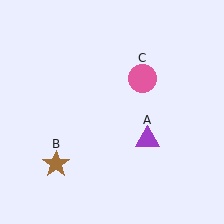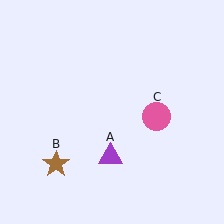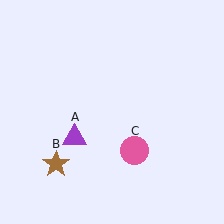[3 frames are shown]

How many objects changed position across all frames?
2 objects changed position: purple triangle (object A), pink circle (object C).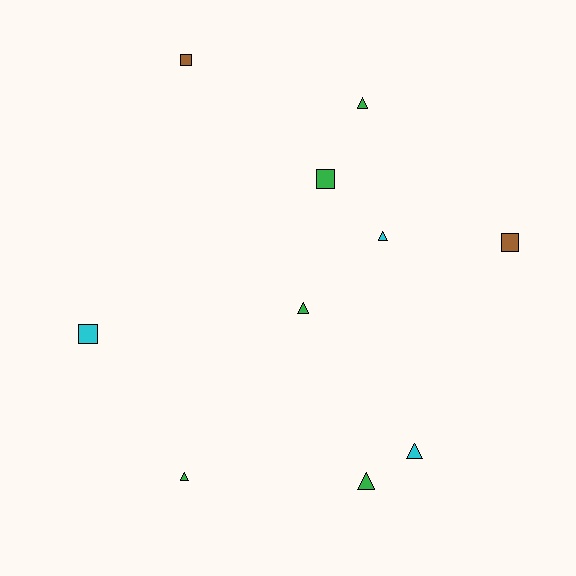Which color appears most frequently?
Green, with 5 objects.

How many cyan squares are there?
There is 1 cyan square.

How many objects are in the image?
There are 10 objects.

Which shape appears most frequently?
Triangle, with 6 objects.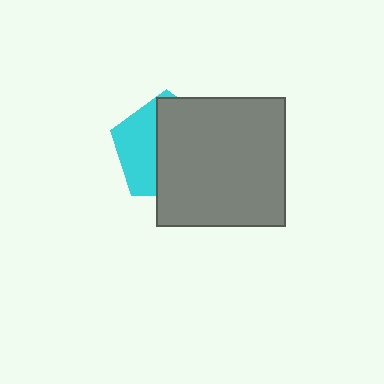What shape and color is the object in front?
The object in front is a gray square.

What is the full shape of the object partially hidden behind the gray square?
The partially hidden object is a cyan pentagon.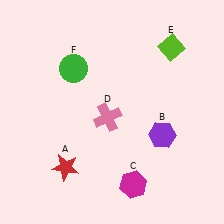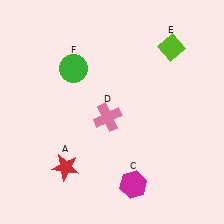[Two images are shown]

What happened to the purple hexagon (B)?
The purple hexagon (B) was removed in Image 2. It was in the bottom-right area of Image 1.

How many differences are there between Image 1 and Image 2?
There is 1 difference between the two images.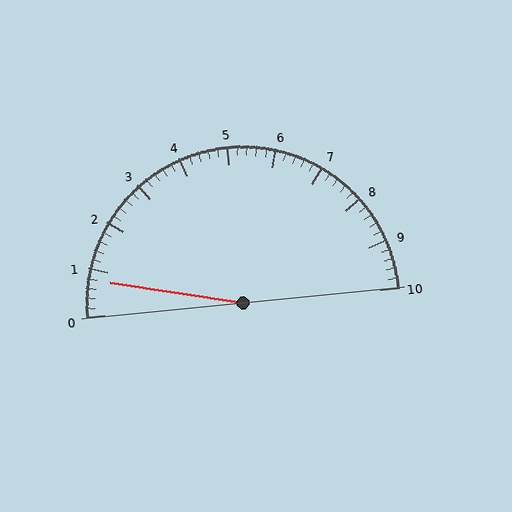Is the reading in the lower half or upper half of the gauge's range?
The reading is in the lower half of the range (0 to 10).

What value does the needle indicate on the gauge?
The needle indicates approximately 0.8.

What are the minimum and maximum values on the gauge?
The gauge ranges from 0 to 10.